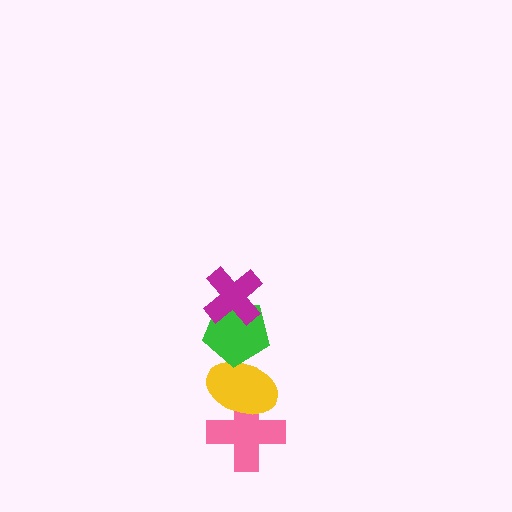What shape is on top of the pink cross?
The yellow ellipse is on top of the pink cross.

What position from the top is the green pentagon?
The green pentagon is 2nd from the top.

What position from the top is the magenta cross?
The magenta cross is 1st from the top.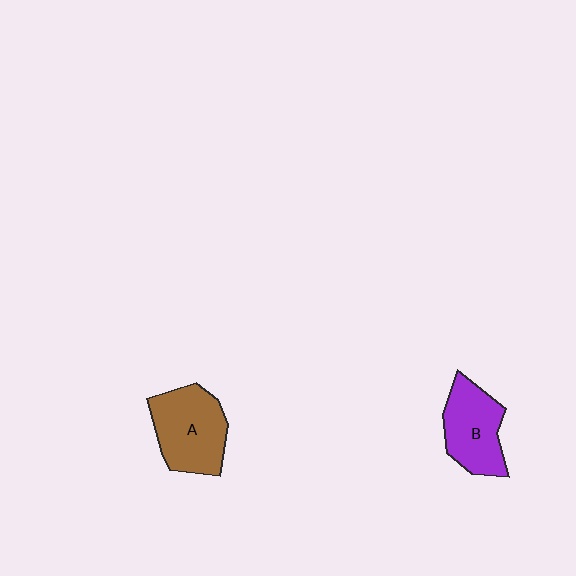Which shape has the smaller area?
Shape B (purple).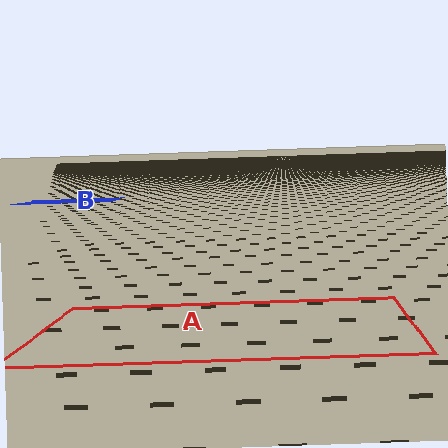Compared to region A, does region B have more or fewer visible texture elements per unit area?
Region B has more texture elements per unit area — they are packed more densely because it is farther away.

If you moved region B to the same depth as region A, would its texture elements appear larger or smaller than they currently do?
They would appear larger. At a closer depth, the same texture elements are projected at a bigger on-screen size.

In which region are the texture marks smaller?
The texture marks are smaller in region B, because it is farther away.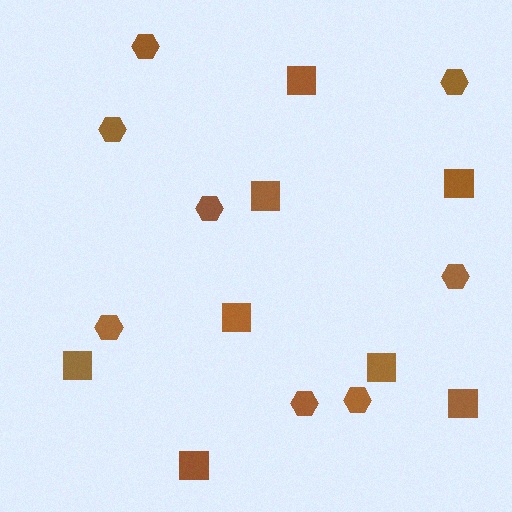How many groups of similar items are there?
There are 2 groups: one group of hexagons (8) and one group of squares (8).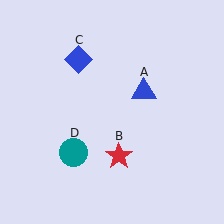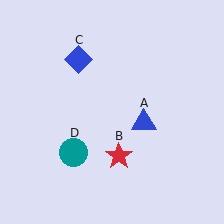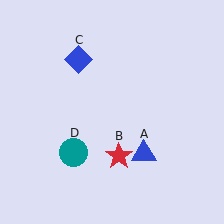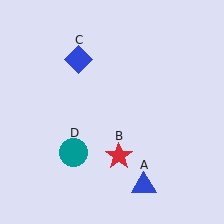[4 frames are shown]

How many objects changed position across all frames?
1 object changed position: blue triangle (object A).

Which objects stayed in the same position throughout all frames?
Red star (object B) and blue diamond (object C) and teal circle (object D) remained stationary.